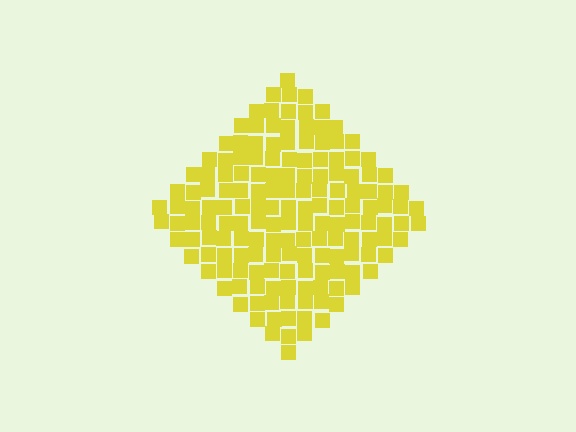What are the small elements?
The small elements are squares.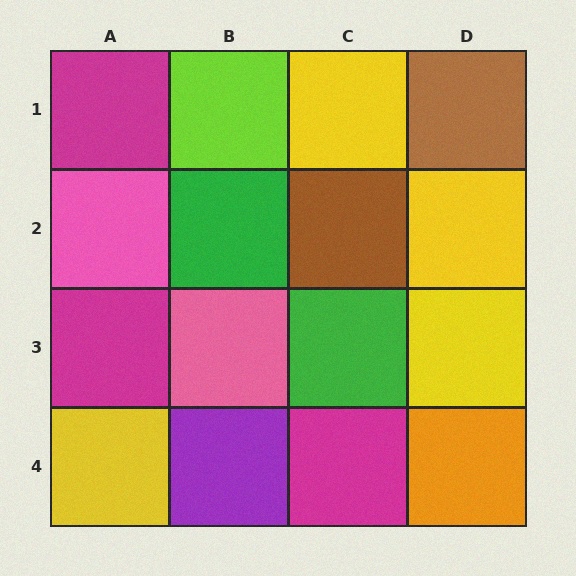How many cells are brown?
2 cells are brown.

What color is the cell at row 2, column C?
Brown.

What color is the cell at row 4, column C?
Magenta.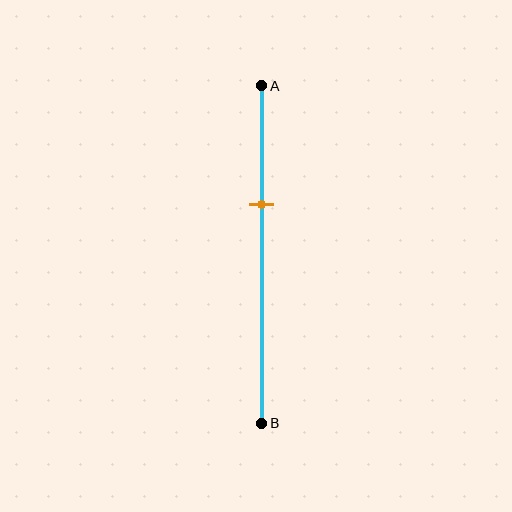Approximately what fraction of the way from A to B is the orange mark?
The orange mark is approximately 35% of the way from A to B.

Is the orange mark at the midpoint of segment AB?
No, the mark is at about 35% from A, not at the 50% midpoint.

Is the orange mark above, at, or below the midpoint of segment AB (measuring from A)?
The orange mark is above the midpoint of segment AB.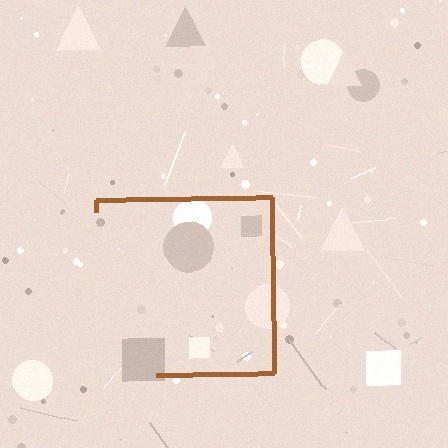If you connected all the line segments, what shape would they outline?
They would outline a square.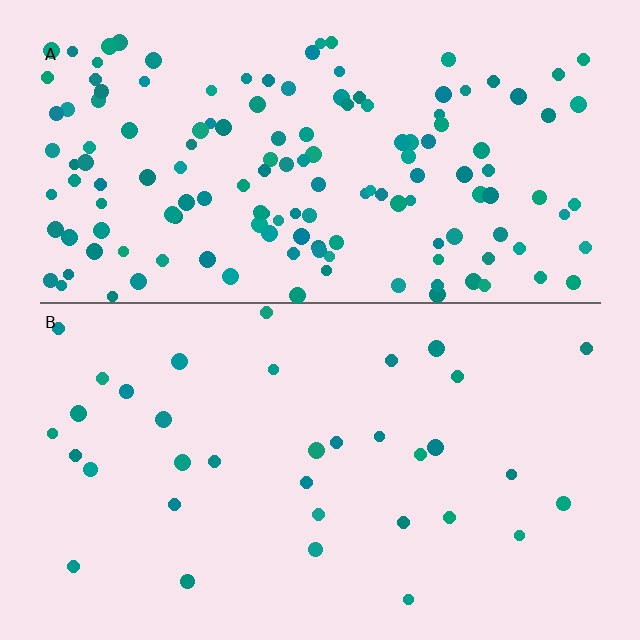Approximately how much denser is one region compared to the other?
Approximately 4.2× — region A over region B.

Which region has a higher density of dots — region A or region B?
A (the top).